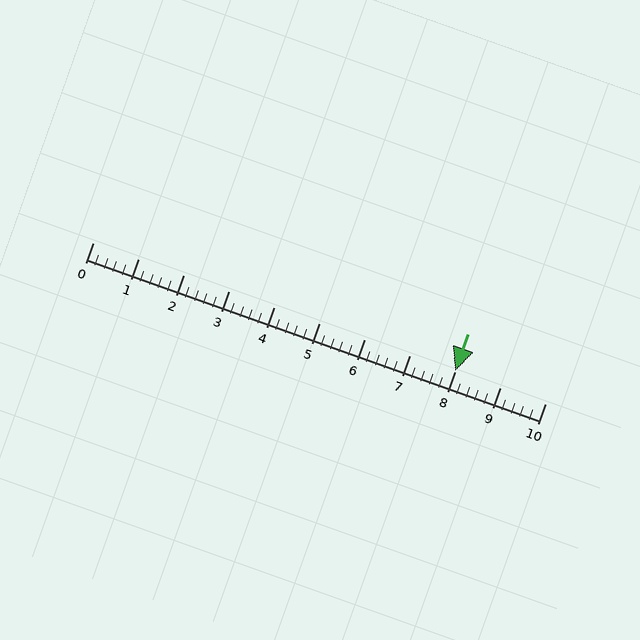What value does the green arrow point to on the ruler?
The green arrow points to approximately 8.0.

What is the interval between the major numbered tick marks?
The major tick marks are spaced 1 units apart.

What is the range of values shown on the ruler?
The ruler shows values from 0 to 10.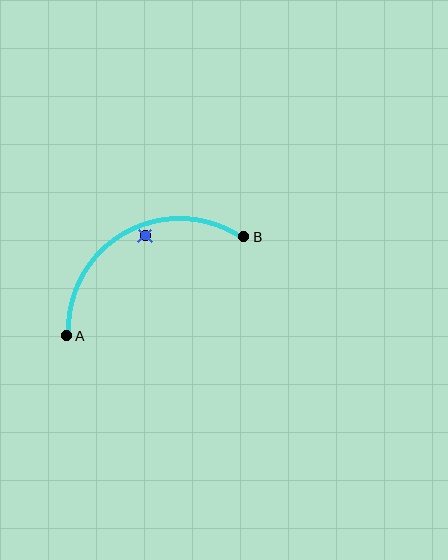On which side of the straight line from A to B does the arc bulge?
The arc bulges above the straight line connecting A and B.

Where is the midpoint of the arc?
The arc midpoint is the point on the curve farthest from the straight line joining A and B. It sits above that line.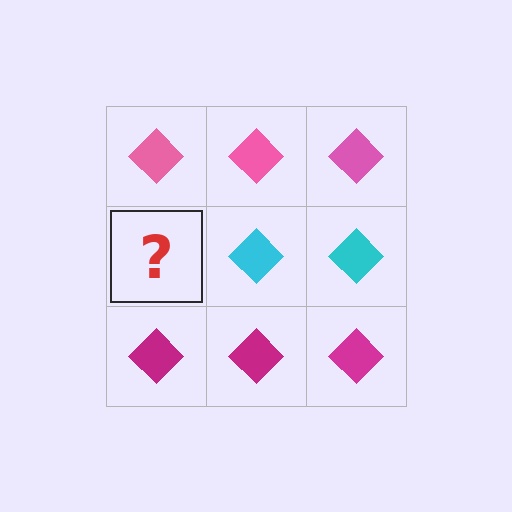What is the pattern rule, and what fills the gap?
The rule is that each row has a consistent color. The gap should be filled with a cyan diamond.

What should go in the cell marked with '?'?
The missing cell should contain a cyan diamond.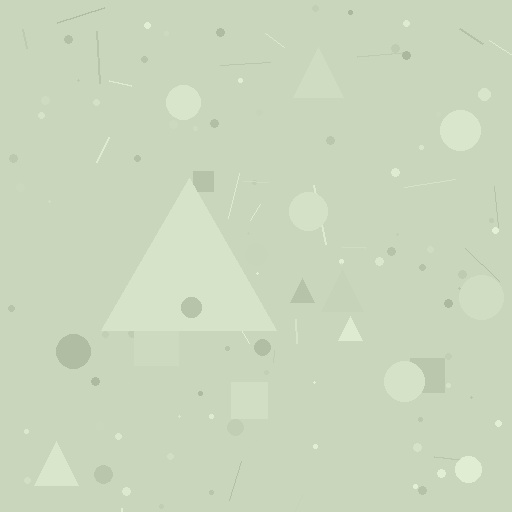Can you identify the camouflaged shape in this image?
The camouflaged shape is a triangle.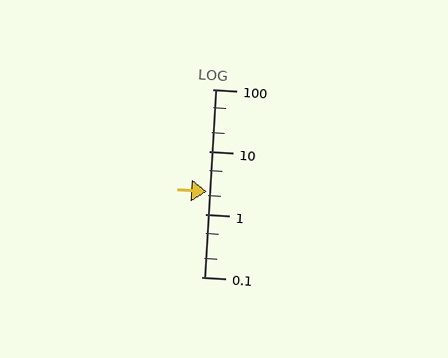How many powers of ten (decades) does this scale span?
The scale spans 3 decades, from 0.1 to 100.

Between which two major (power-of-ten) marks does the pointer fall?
The pointer is between 1 and 10.